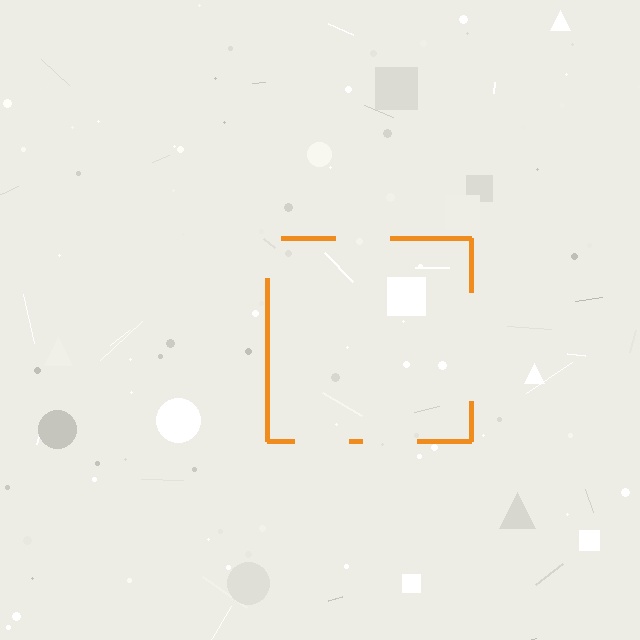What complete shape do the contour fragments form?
The contour fragments form a square.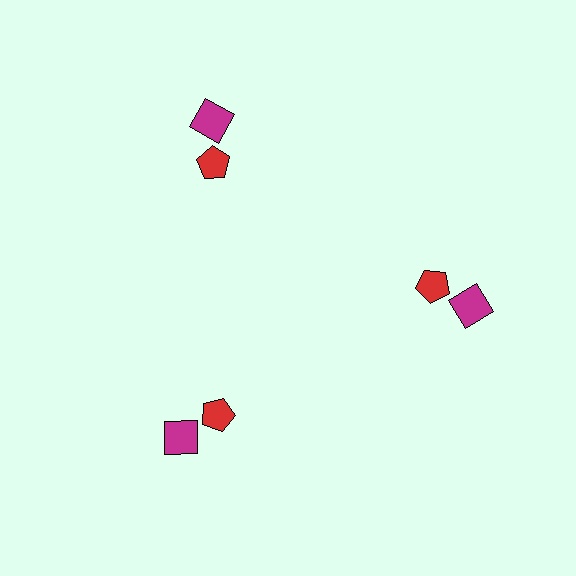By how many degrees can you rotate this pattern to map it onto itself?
The pattern maps onto itself every 120 degrees of rotation.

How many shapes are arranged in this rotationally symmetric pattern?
There are 6 shapes, arranged in 3 groups of 2.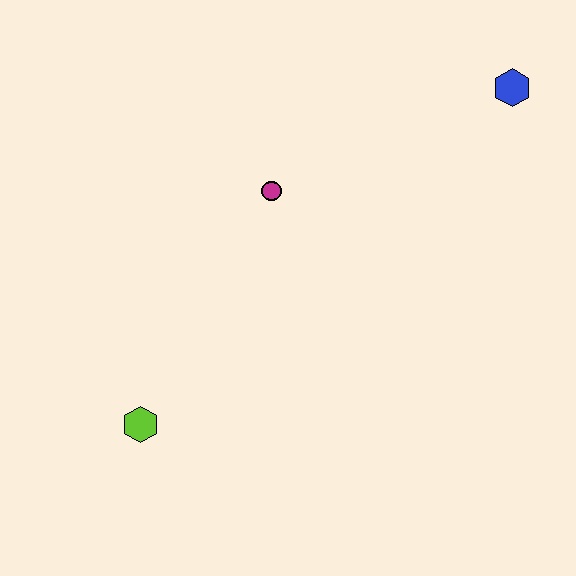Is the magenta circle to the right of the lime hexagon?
Yes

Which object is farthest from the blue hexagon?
The lime hexagon is farthest from the blue hexagon.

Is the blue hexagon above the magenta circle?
Yes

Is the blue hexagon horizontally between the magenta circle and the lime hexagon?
No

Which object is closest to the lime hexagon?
The magenta circle is closest to the lime hexagon.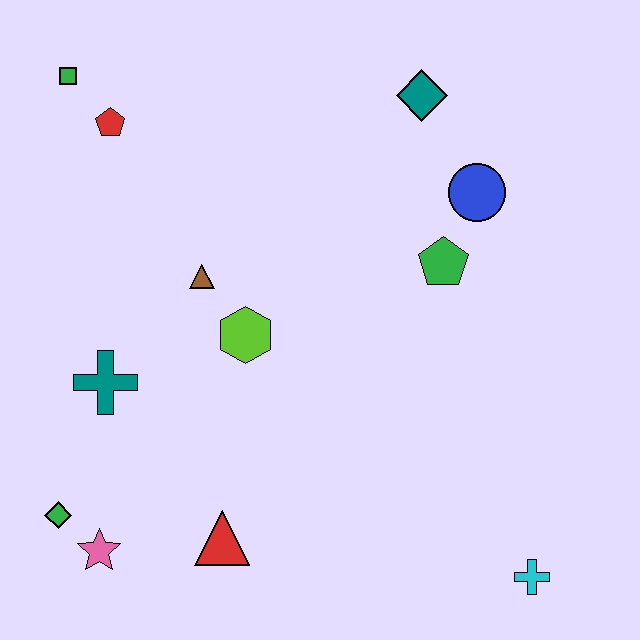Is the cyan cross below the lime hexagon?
Yes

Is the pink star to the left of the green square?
No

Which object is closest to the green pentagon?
The blue circle is closest to the green pentagon.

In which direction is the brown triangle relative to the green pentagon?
The brown triangle is to the left of the green pentagon.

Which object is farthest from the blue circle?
The green diamond is farthest from the blue circle.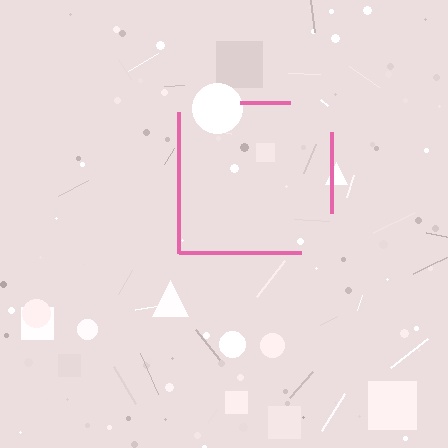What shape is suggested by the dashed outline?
The dashed outline suggests a square.